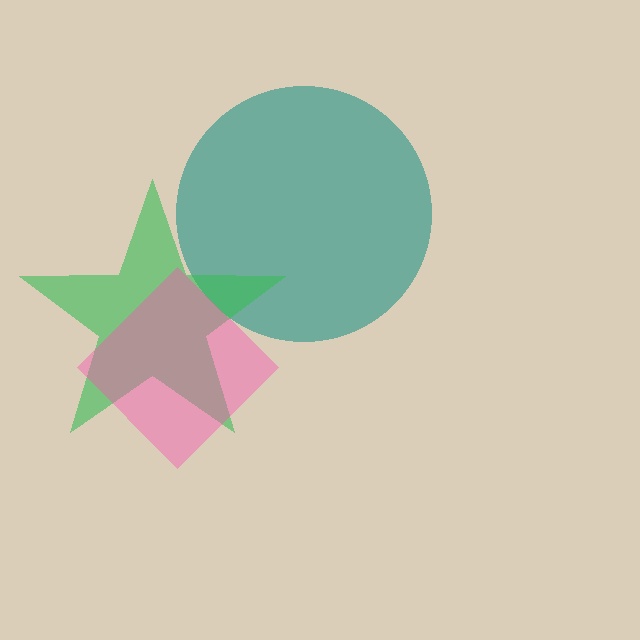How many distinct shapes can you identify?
There are 3 distinct shapes: a teal circle, a green star, a pink diamond.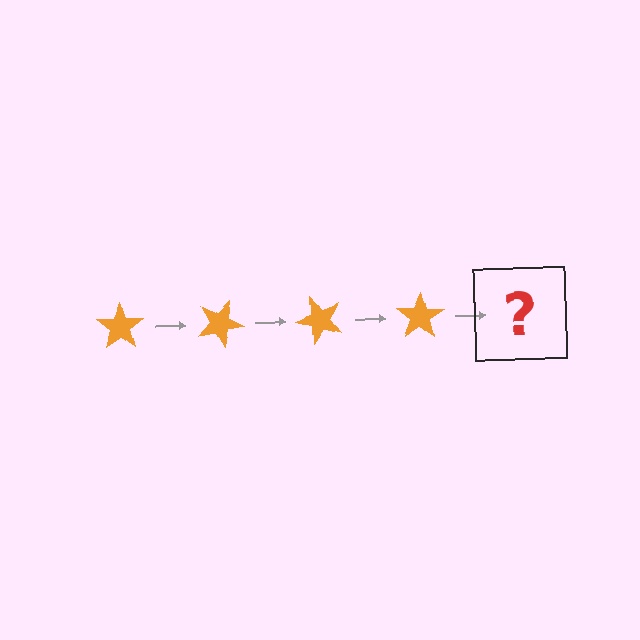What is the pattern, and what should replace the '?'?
The pattern is that the star rotates 25 degrees each step. The '?' should be an orange star rotated 100 degrees.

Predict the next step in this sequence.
The next step is an orange star rotated 100 degrees.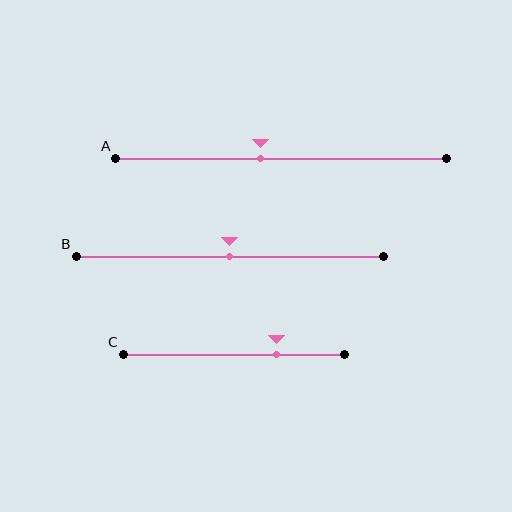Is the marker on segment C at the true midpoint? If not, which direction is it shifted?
No, the marker on segment C is shifted to the right by about 19% of the segment length.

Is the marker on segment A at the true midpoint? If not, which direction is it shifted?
No, the marker on segment A is shifted to the left by about 6% of the segment length.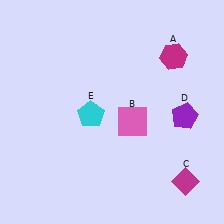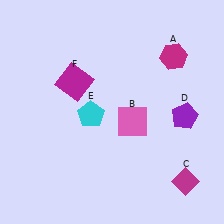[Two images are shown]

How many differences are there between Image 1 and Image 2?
There is 1 difference between the two images.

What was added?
A magenta square (F) was added in Image 2.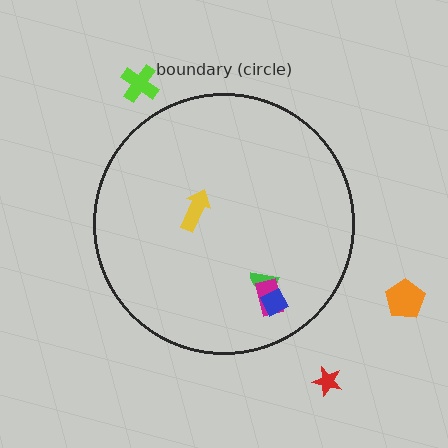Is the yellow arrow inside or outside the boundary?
Inside.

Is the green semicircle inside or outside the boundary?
Inside.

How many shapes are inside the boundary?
4 inside, 3 outside.